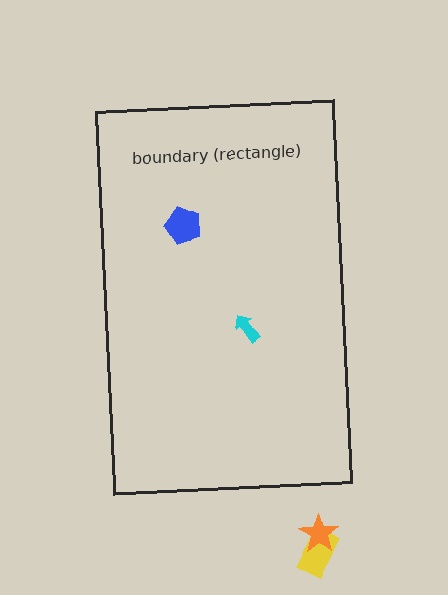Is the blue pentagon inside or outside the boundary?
Inside.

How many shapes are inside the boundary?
2 inside, 2 outside.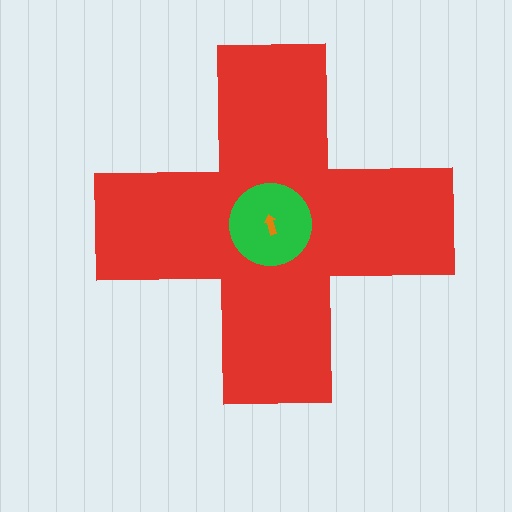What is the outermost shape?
The red cross.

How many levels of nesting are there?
3.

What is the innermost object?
The orange arrow.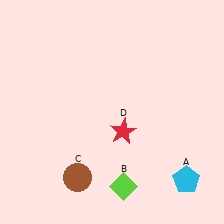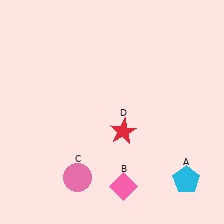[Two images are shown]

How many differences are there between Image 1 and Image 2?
There are 2 differences between the two images.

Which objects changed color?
B changed from lime to pink. C changed from brown to pink.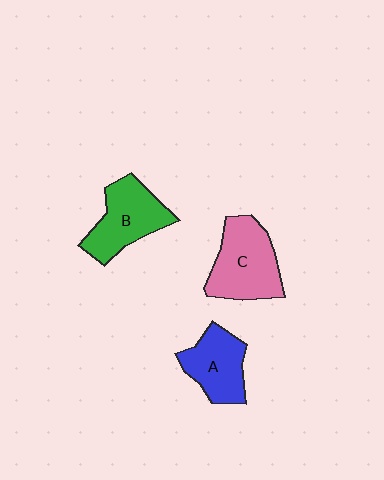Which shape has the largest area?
Shape C (pink).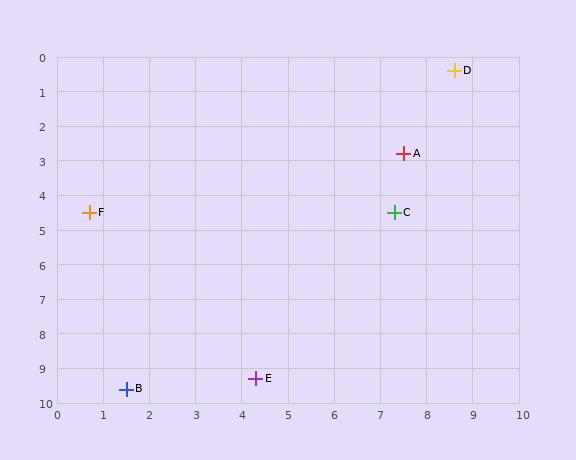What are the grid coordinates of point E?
Point E is at approximately (4.3, 9.3).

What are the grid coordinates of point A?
Point A is at approximately (7.5, 2.8).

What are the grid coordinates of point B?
Point B is at approximately (1.5, 9.6).